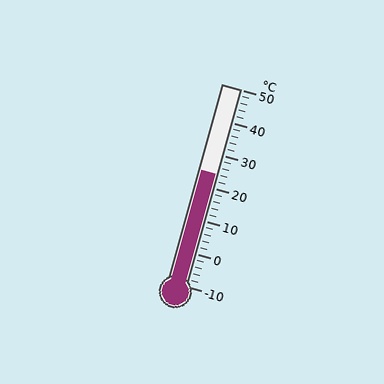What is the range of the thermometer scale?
The thermometer scale ranges from -10°C to 50°C.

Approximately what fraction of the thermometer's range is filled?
The thermometer is filled to approximately 55% of its range.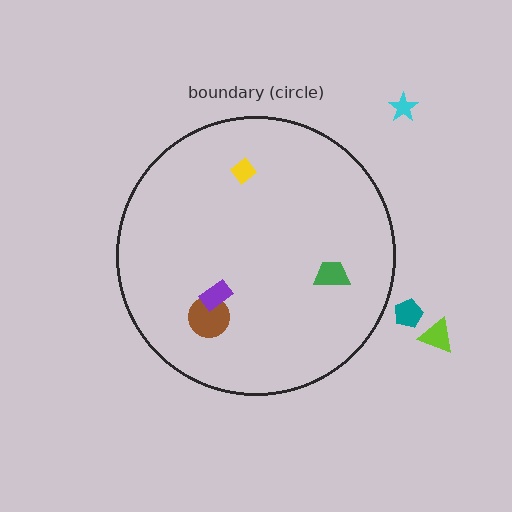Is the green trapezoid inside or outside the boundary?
Inside.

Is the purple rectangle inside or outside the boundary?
Inside.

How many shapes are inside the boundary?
4 inside, 3 outside.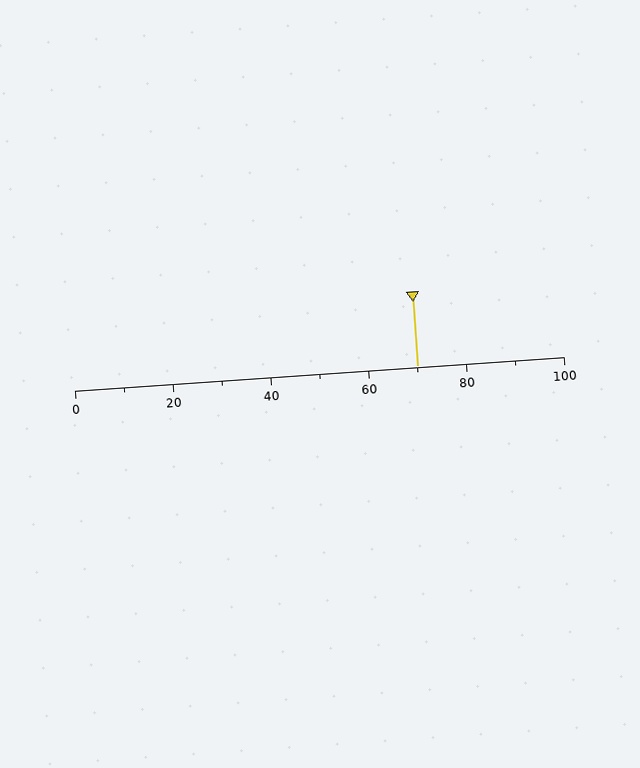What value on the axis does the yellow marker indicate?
The marker indicates approximately 70.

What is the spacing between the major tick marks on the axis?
The major ticks are spaced 20 apart.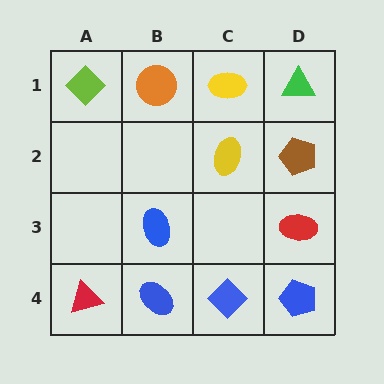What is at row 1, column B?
An orange circle.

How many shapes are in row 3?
2 shapes.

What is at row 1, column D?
A green triangle.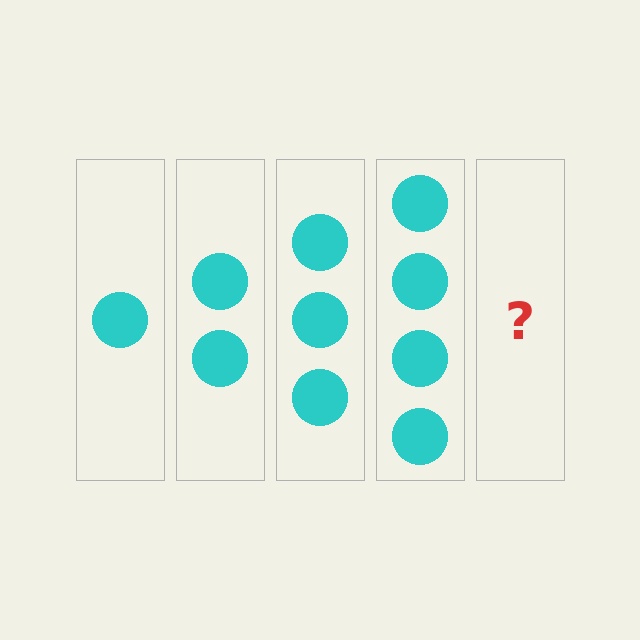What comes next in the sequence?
The next element should be 5 circles.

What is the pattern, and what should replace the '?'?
The pattern is that each step adds one more circle. The '?' should be 5 circles.